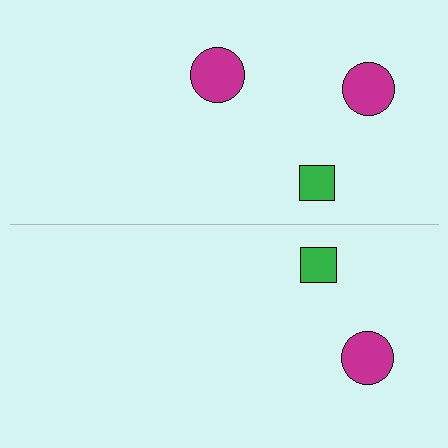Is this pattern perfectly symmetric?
No, the pattern is not perfectly symmetric. A magenta circle is missing from the bottom side.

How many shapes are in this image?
There are 5 shapes in this image.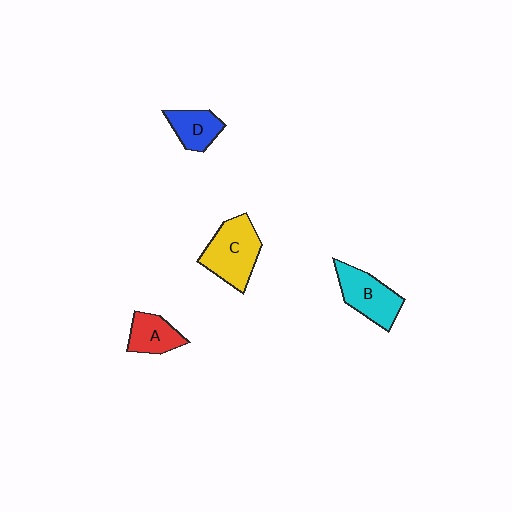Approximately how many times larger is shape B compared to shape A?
Approximately 1.4 times.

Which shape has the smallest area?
Shape D (blue).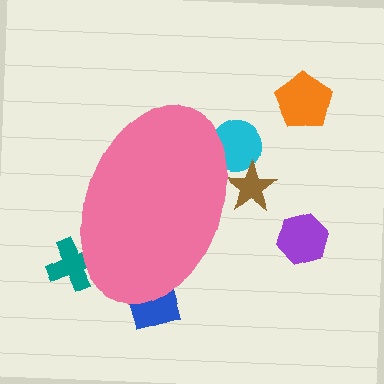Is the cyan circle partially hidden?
Yes, the cyan circle is partially hidden behind the pink ellipse.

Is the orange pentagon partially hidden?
No, the orange pentagon is fully visible.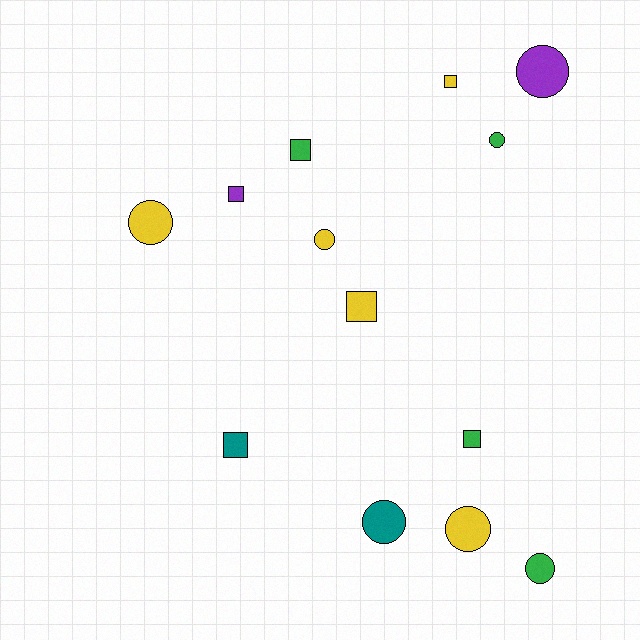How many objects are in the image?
There are 13 objects.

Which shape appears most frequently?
Circle, with 7 objects.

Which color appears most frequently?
Yellow, with 5 objects.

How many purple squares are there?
There is 1 purple square.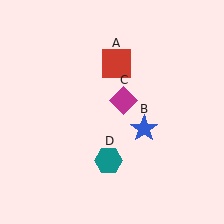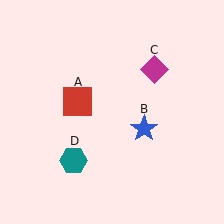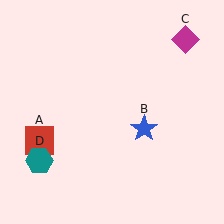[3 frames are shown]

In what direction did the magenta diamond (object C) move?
The magenta diamond (object C) moved up and to the right.